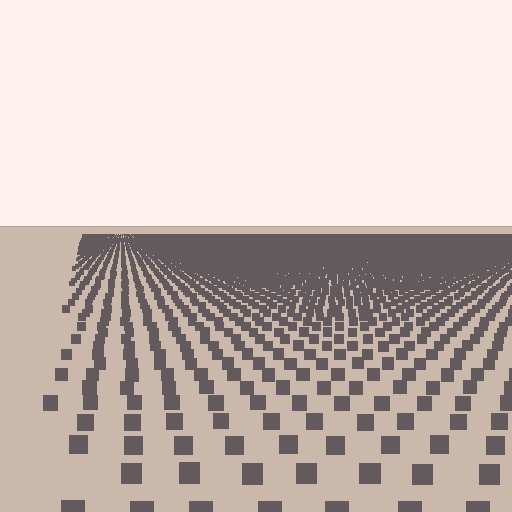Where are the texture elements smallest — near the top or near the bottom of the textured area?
Near the top.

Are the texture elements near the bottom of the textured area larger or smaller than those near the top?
Larger. Near the bottom, elements are closer to the viewer and appear at a bigger on-screen size.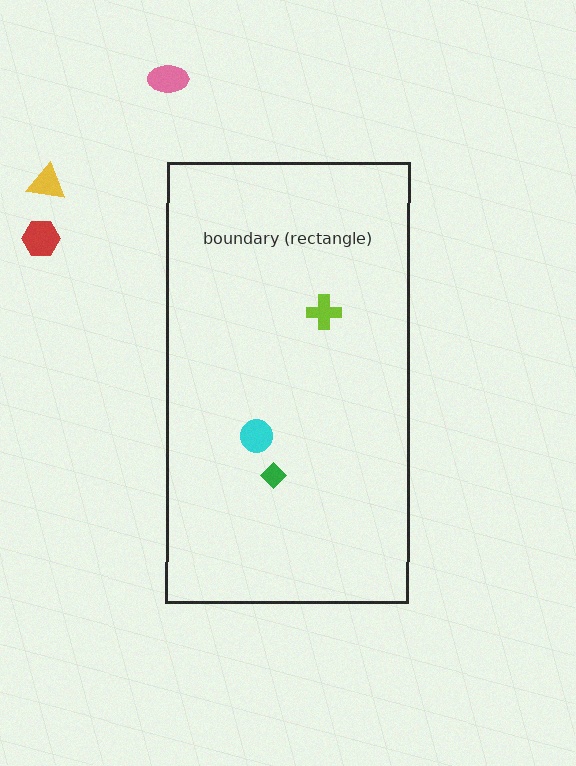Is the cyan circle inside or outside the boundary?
Inside.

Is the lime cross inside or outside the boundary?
Inside.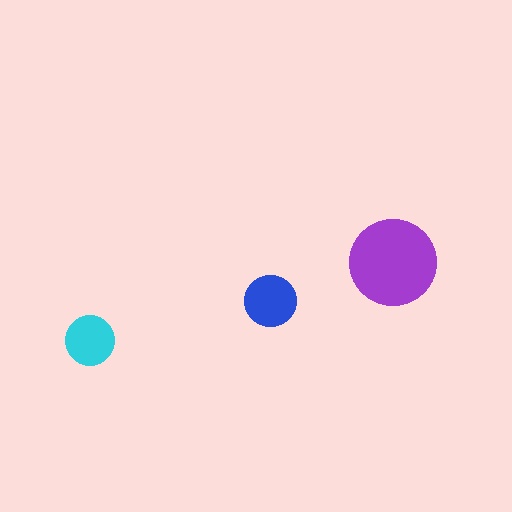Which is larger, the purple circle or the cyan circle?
The purple one.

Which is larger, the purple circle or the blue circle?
The purple one.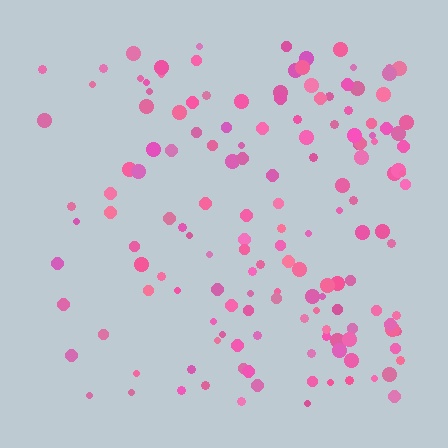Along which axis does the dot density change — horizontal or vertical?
Horizontal.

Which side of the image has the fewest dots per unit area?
The left.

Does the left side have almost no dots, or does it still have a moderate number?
Still a moderate number, just noticeably fewer than the right.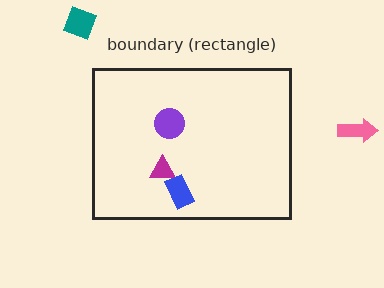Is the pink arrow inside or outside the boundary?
Outside.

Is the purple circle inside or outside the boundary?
Inside.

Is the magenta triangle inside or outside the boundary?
Inside.